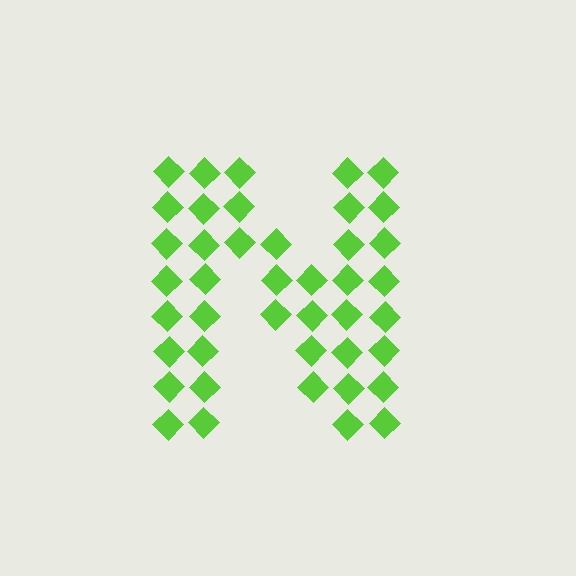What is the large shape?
The large shape is the letter N.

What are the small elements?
The small elements are diamonds.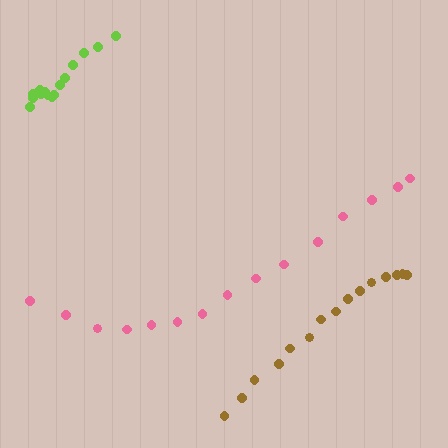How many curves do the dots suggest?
There are 3 distinct paths.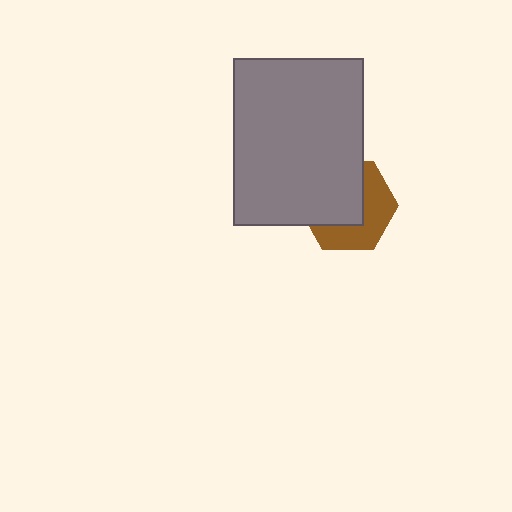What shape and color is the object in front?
The object in front is a gray rectangle.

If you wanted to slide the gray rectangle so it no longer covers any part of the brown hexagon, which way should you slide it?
Slide it toward the upper-left — that is the most direct way to separate the two shapes.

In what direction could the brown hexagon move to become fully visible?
The brown hexagon could move toward the lower-right. That would shift it out from behind the gray rectangle entirely.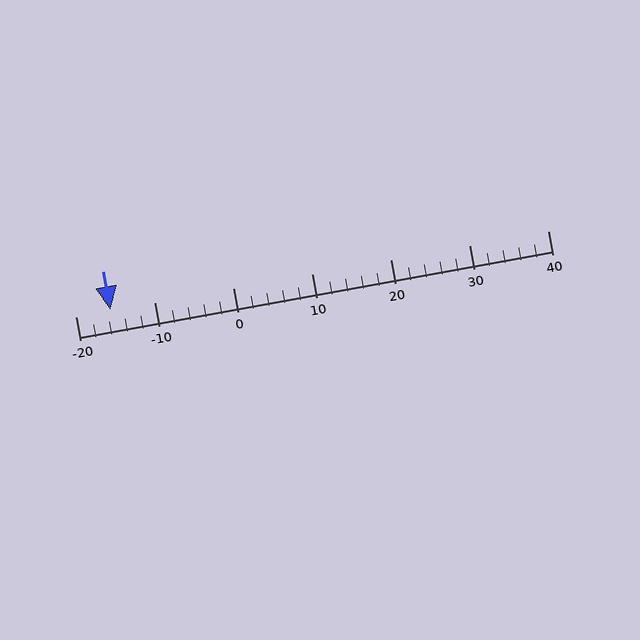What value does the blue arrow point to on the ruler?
The blue arrow points to approximately -16.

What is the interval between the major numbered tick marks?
The major tick marks are spaced 10 units apart.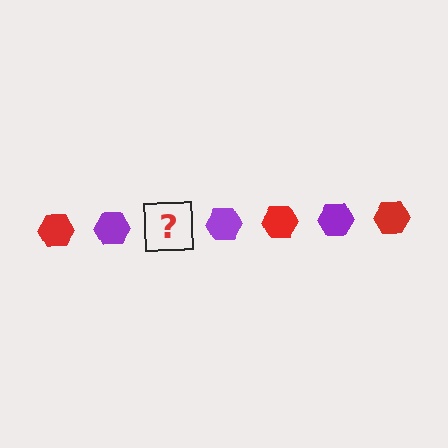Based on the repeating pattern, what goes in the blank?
The blank should be a red hexagon.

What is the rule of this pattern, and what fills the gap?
The rule is that the pattern cycles through red, purple hexagons. The gap should be filled with a red hexagon.